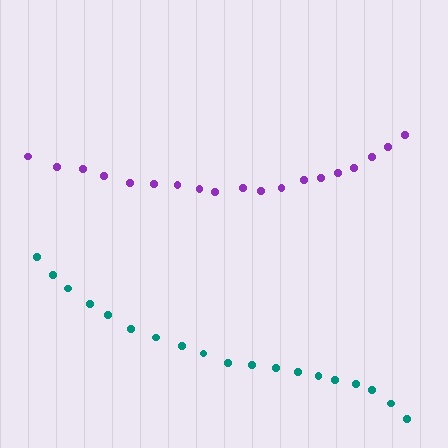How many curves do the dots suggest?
There are 2 distinct paths.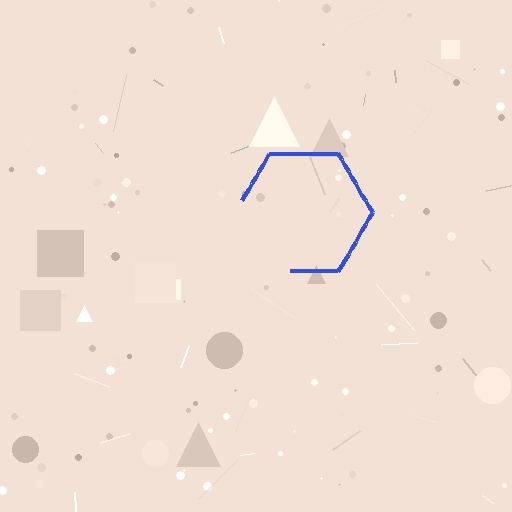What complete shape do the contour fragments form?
The contour fragments form a hexagon.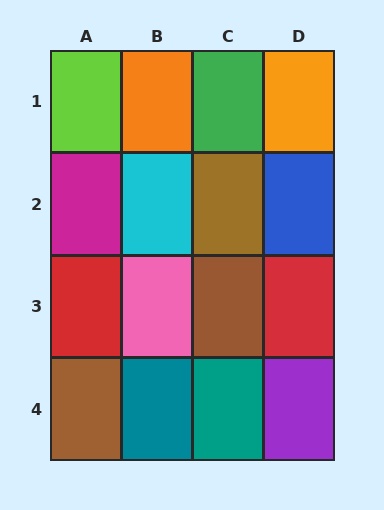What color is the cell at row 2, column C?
Brown.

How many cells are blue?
1 cell is blue.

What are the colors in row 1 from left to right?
Lime, orange, green, orange.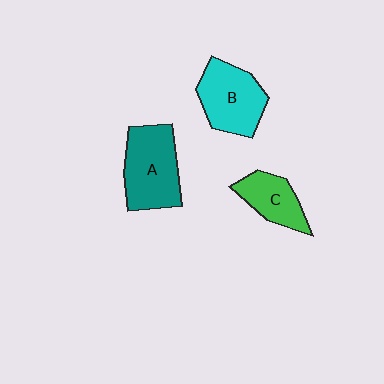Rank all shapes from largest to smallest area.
From largest to smallest: A (teal), B (cyan), C (green).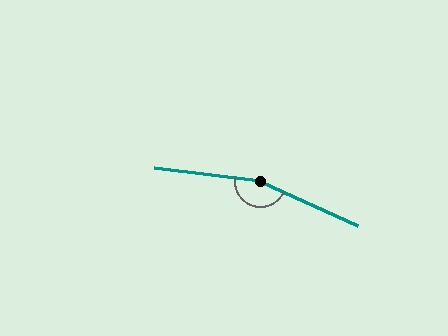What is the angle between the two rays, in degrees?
Approximately 162 degrees.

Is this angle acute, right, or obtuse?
It is obtuse.